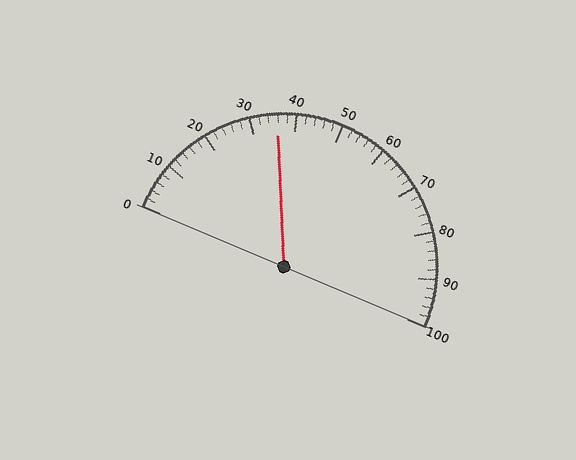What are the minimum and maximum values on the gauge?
The gauge ranges from 0 to 100.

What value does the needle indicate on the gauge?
The needle indicates approximately 36.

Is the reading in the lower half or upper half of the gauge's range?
The reading is in the lower half of the range (0 to 100).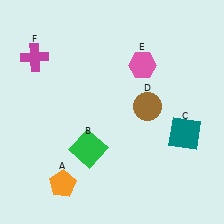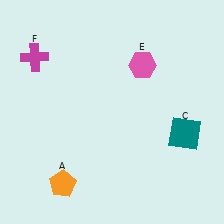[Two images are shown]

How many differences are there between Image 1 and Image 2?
There are 2 differences between the two images.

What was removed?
The green square (B), the brown circle (D) were removed in Image 2.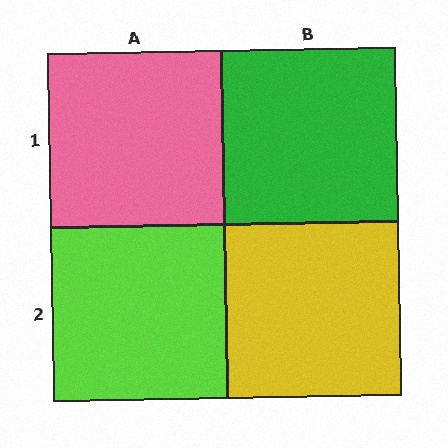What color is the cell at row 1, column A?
Pink.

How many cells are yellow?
1 cell is yellow.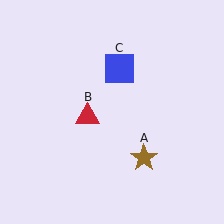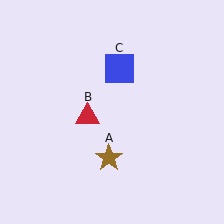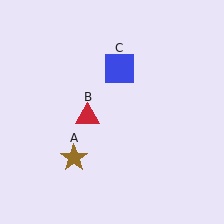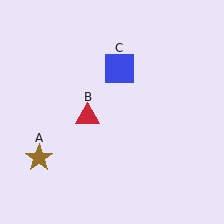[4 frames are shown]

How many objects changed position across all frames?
1 object changed position: brown star (object A).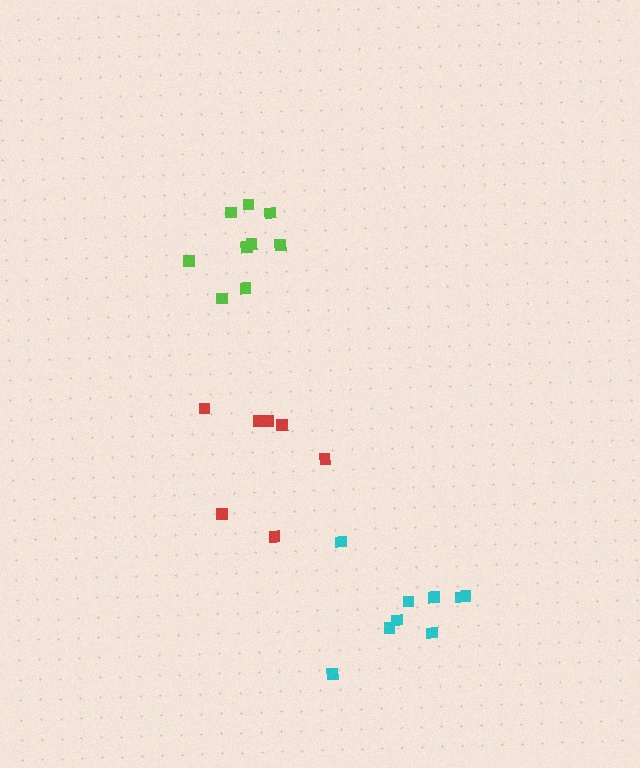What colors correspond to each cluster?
The clusters are colored: lime, red, cyan.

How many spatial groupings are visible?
There are 3 spatial groupings.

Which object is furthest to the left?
The lime cluster is leftmost.